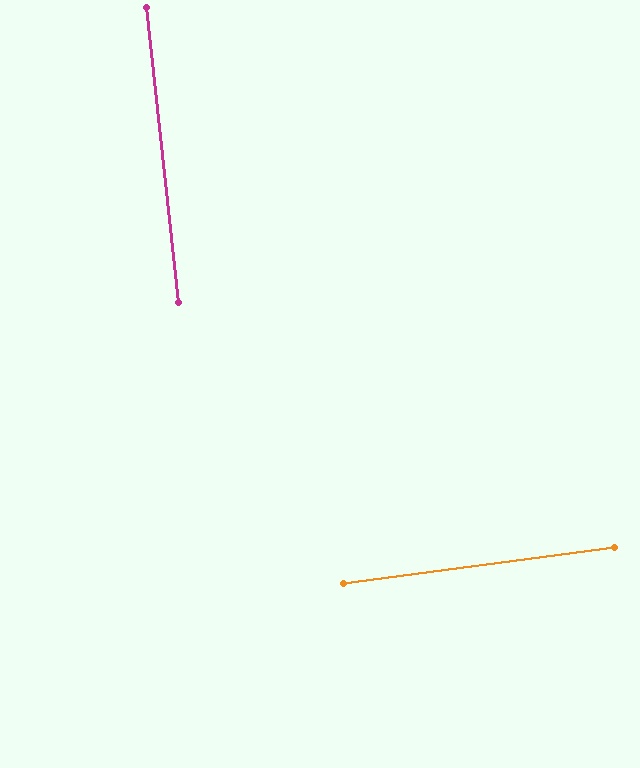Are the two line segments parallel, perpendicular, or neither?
Perpendicular — they meet at approximately 89°.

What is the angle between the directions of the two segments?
Approximately 89 degrees.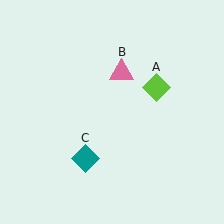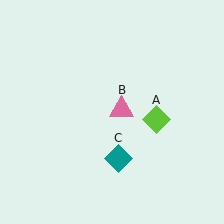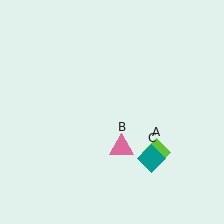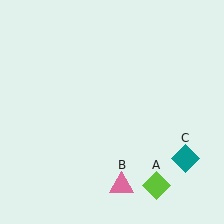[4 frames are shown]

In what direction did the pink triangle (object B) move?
The pink triangle (object B) moved down.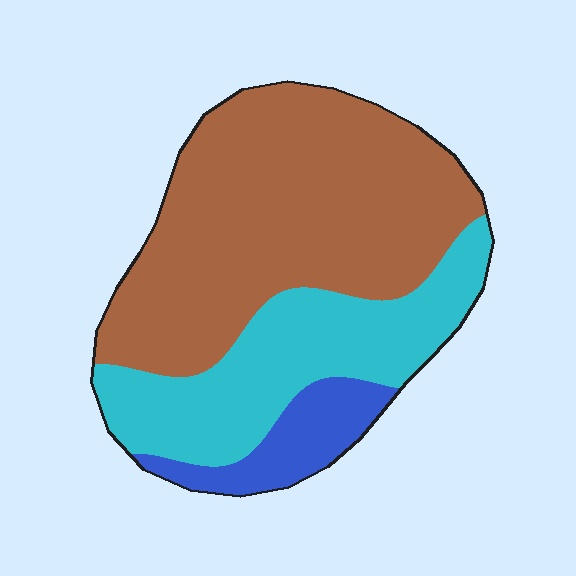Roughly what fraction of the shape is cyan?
Cyan covers about 30% of the shape.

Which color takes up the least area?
Blue, at roughly 10%.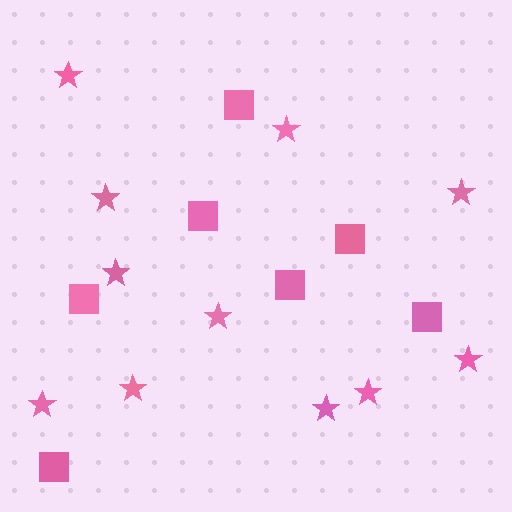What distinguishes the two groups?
There are 2 groups: one group of squares (7) and one group of stars (11).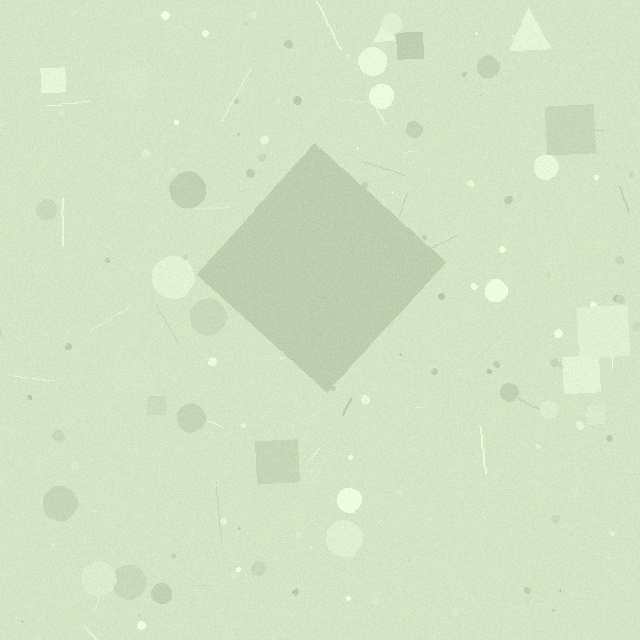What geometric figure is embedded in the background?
A diamond is embedded in the background.